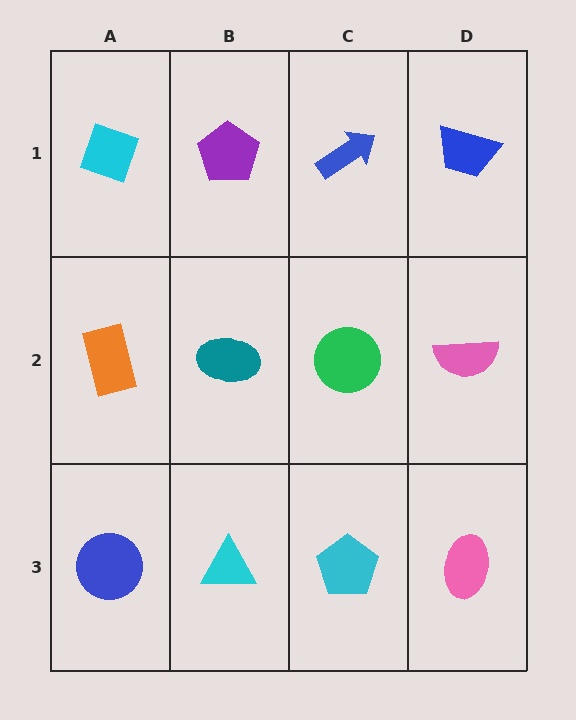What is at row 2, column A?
An orange rectangle.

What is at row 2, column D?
A pink semicircle.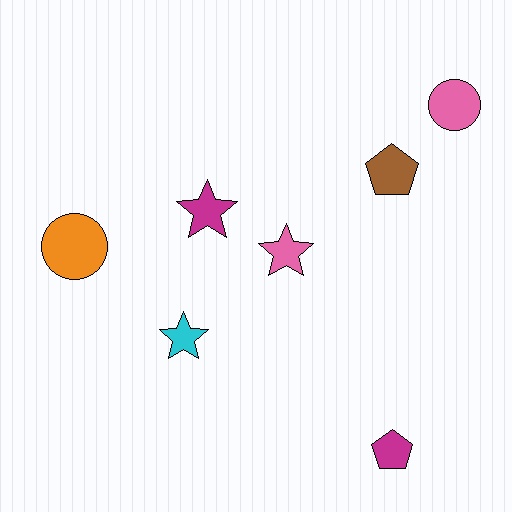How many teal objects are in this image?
There are no teal objects.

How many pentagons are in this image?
There are 2 pentagons.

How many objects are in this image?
There are 7 objects.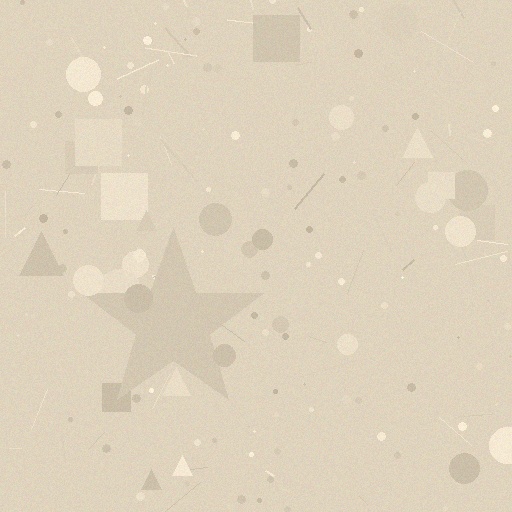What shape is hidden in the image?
A star is hidden in the image.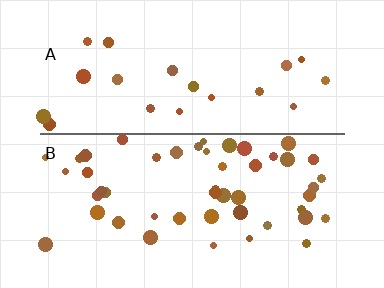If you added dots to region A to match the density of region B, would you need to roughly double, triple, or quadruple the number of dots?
Approximately double.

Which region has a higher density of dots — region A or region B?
B (the bottom).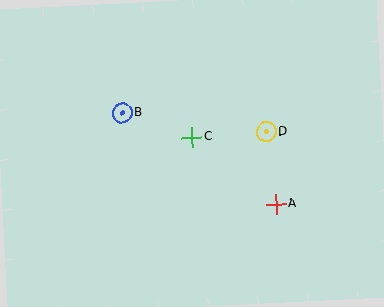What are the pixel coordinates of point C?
Point C is at (192, 137).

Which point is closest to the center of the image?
Point C at (192, 137) is closest to the center.